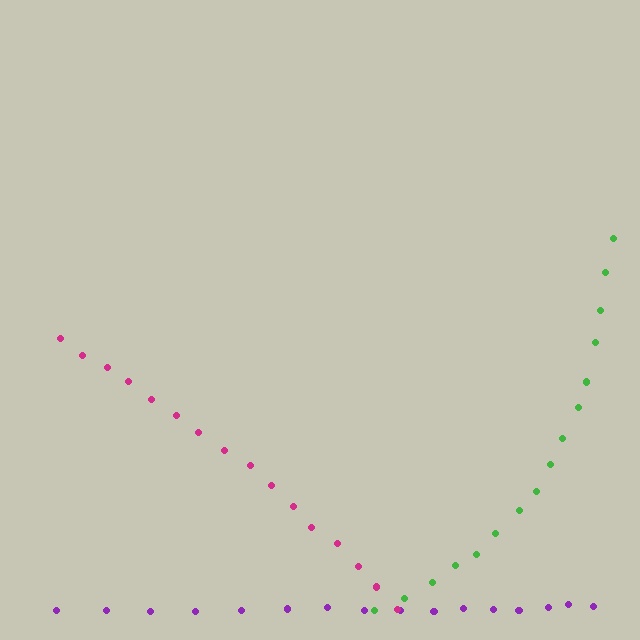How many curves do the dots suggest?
There are 3 distinct paths.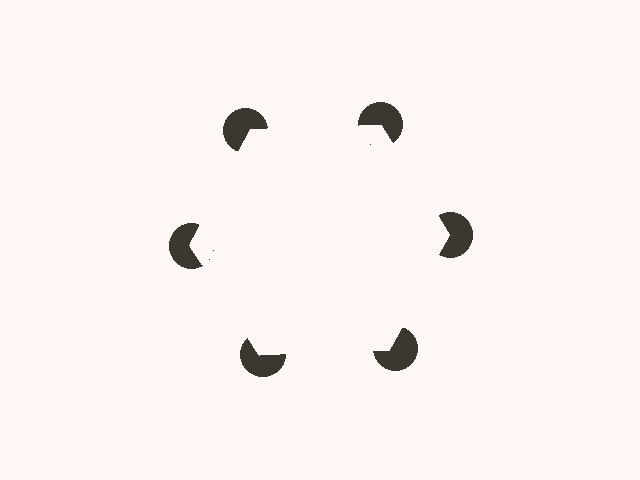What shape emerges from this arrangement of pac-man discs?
An illusory hexagon — its edges are inferred from the aligned wedge cuts in the pac-man discs, not physically drawn.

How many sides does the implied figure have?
6 sides.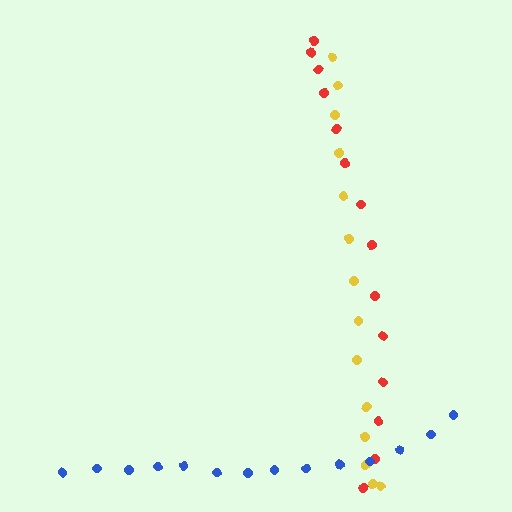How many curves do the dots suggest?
There are 3 distinct paths.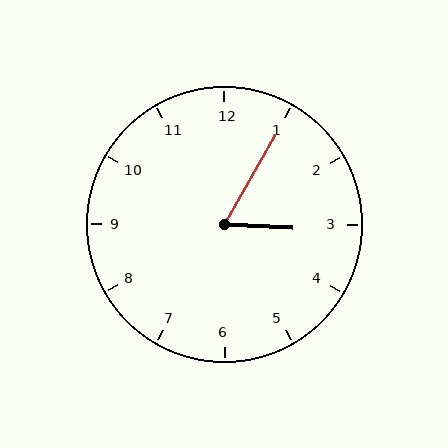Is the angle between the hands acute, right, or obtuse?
It is acute.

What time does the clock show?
3:05.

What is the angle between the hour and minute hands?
Approximately 62 degrees.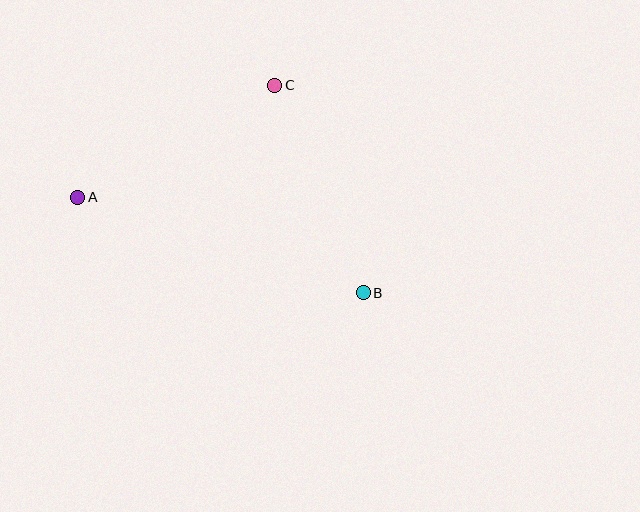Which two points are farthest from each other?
Points A and B are farthest from each other.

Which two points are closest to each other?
Points B and C are closest to each other.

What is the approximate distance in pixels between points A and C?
The distance between A and C is approximately 226 pixels.